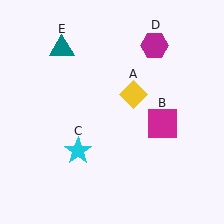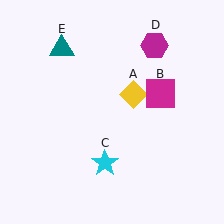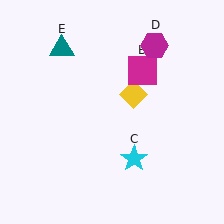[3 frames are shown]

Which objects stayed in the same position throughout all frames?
Yellow diamond (object A) and magenta hexagon (object D) and teal triangle (object E) remained stationary.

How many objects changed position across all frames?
2 objects changed position: magenta square (object B), cyan star (object C).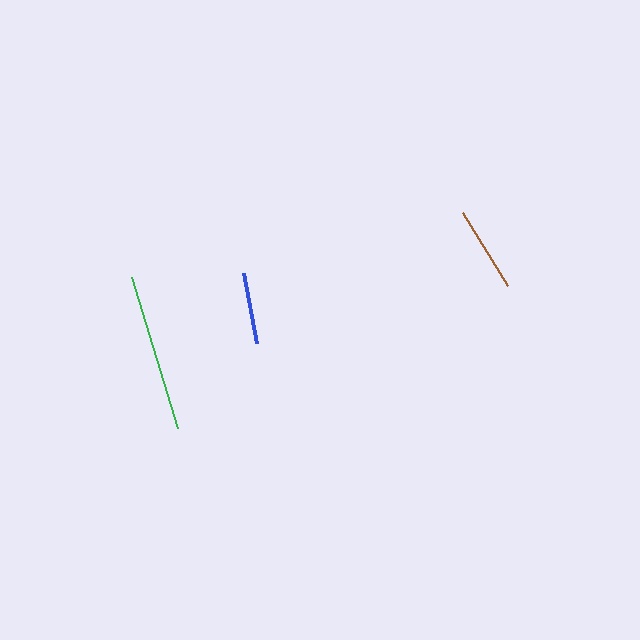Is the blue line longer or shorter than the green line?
The green line is longer than the blue line.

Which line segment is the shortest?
The blue line is the shortest at approximately 71 pixels.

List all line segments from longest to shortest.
From longest to shortest: green, brown, blue.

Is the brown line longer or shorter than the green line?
The green line is longer than the brown line.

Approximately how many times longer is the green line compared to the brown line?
The green line is approximately 1.8 times the length of the brown line.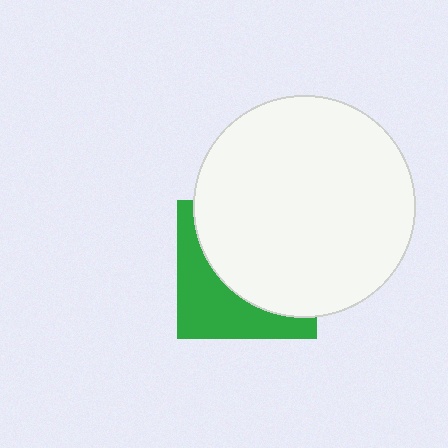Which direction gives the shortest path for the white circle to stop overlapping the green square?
Moving toward the upper-right gives the shortest separation.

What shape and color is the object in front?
The object in front is a white circle.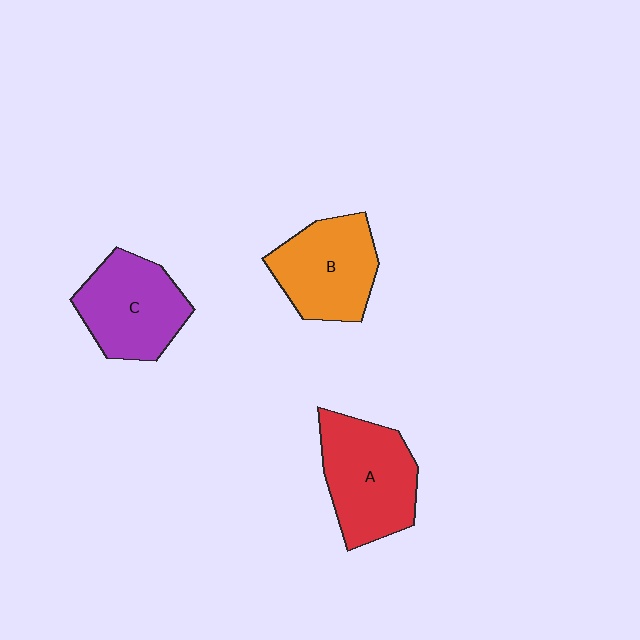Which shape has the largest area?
Shape A (red).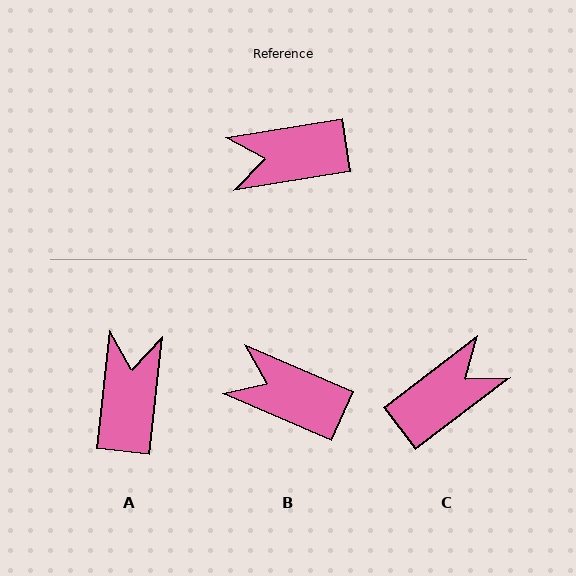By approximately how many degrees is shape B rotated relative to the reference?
Approximately 33 degrees clockwise.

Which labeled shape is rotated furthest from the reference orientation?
C, about 152 degrees away.